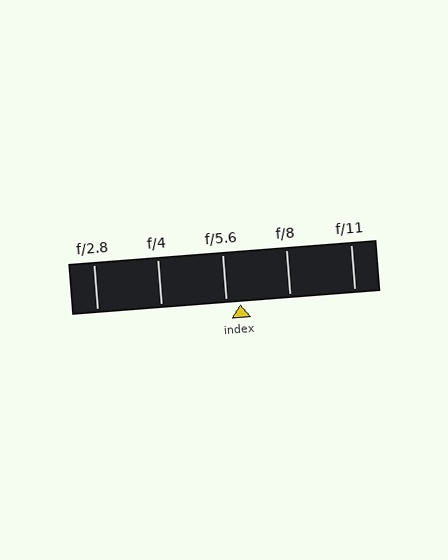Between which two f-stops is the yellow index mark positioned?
The index mark is between f/5.6 and f/8.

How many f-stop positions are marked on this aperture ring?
There are 5 f-stop positions marked.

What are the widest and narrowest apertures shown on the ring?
The widest aperture shown is f/2.8 and the narrowest is f/11.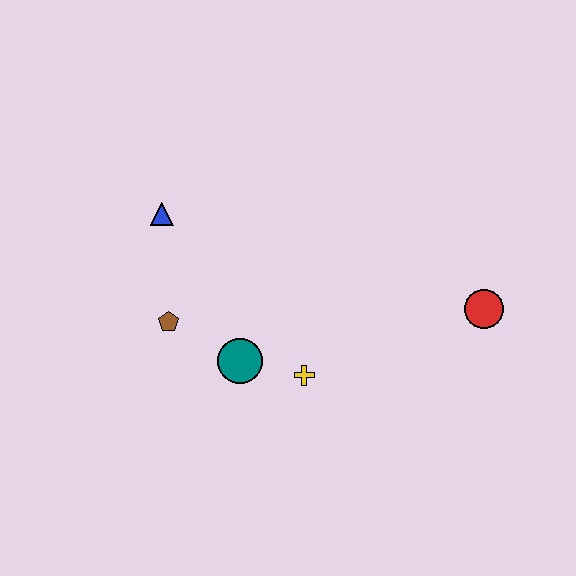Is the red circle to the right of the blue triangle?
Yes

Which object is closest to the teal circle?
The yellow cross is closest to the teal circle.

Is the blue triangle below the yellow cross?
No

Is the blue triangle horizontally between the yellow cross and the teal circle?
No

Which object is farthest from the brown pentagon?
The red circle is farthest from the brown pentagon.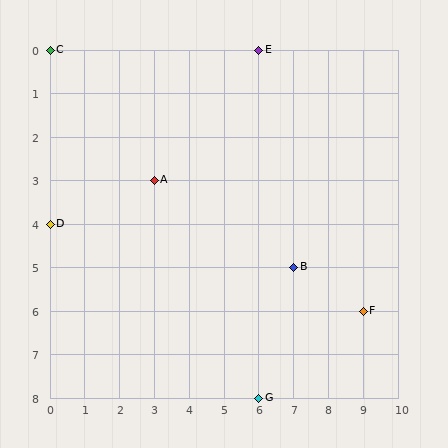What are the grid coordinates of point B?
Point B is at grid coordinates (7, 5).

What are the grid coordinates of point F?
Point F is at grid coordinates (9, 6).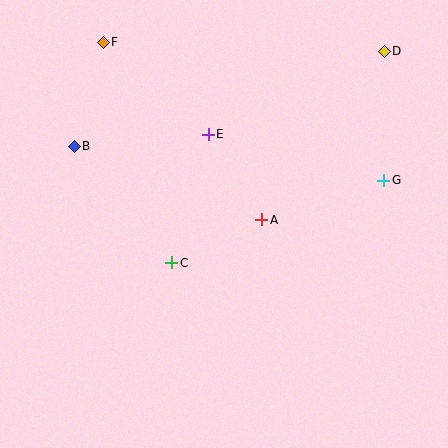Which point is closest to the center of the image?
Point A at (262, 220) is closest to the center.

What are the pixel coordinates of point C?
Point C is at (172, 263).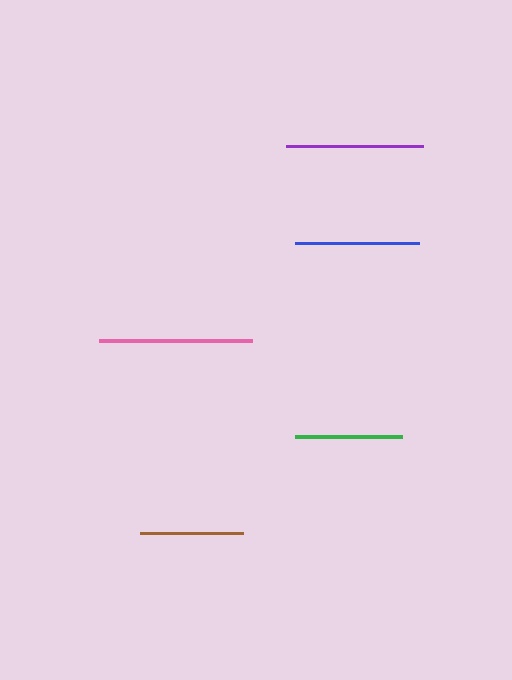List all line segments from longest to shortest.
From longest to shortest: pink, purple, blue, green, brown.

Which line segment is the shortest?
The brown line is the shortest at approximately 103 pixels.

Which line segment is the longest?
The pink line is the longest at approximately 153 pixels.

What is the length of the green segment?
The green segment is approximately 107 pixels long.